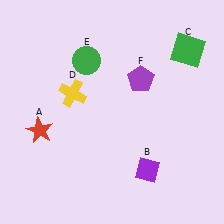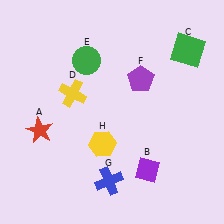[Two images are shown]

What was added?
A blue cross (G), a yellow hexagon (H) were added in Image 2.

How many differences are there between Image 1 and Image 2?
There are 2 differences between the two images.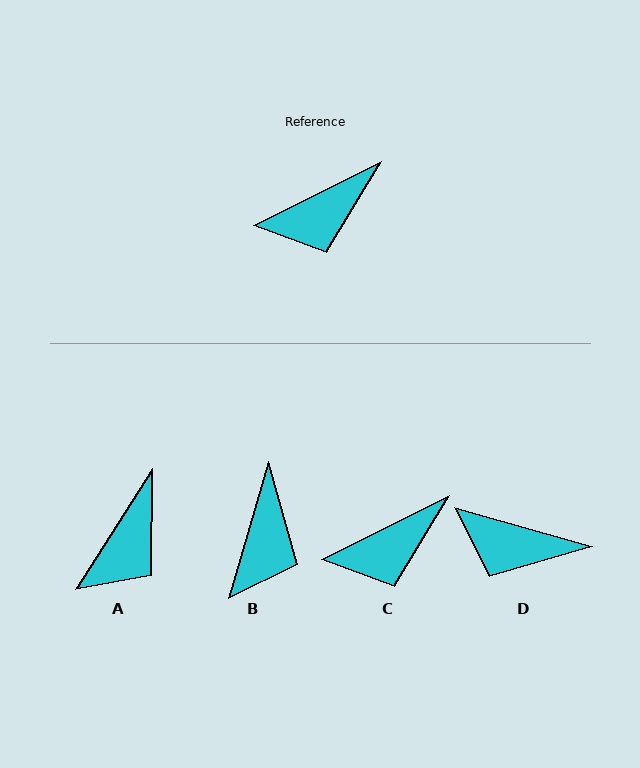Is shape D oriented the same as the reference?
No, it is off by about 42 degrees.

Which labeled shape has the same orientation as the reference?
C.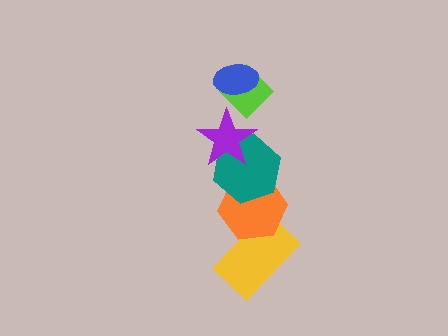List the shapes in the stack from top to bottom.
From top to bottom: the blue ellipse, the lime diamond, the purple star, the teal hexagon, the orange hexagon, the yellow rectangle.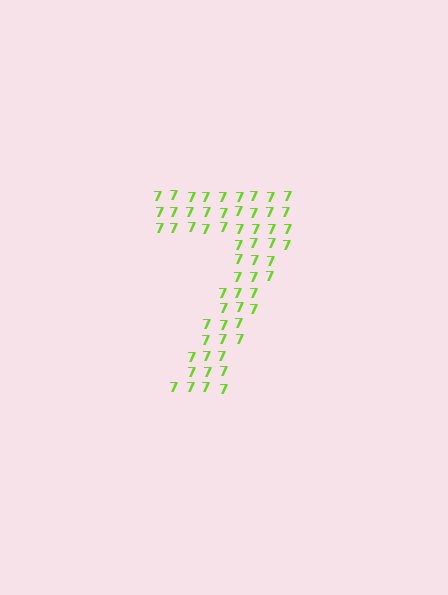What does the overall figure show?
The overall figure shows the digit 7.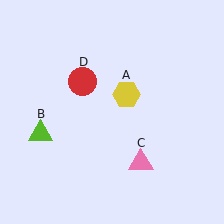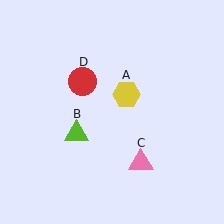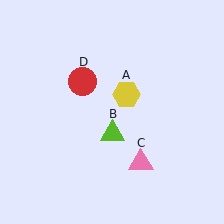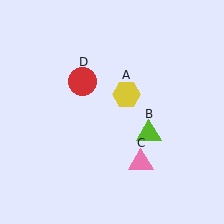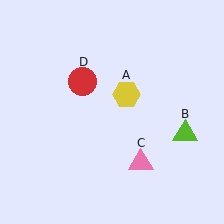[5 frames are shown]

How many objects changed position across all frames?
1 object changed position: lime triangle (object B).